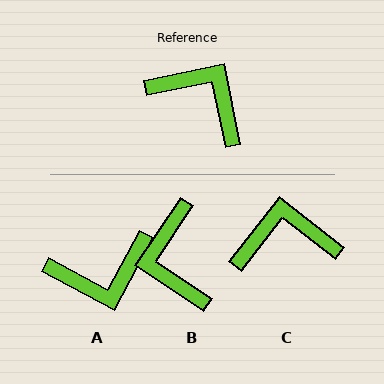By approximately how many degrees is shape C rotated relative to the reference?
Approximately 41 degrees counter-clockwise.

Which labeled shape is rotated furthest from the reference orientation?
B, about 135 degrees away.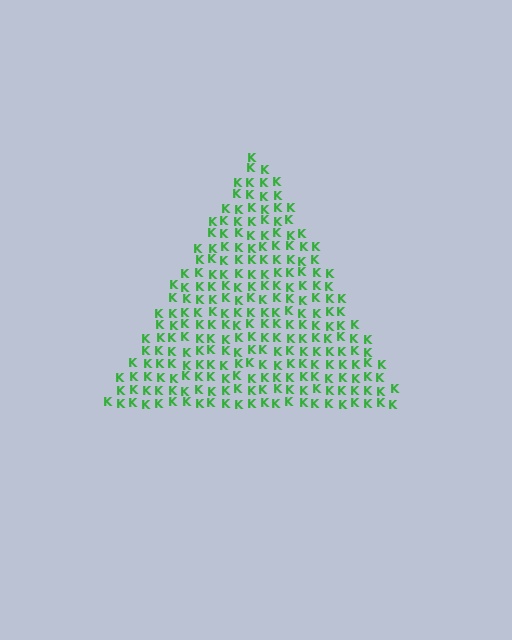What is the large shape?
The large shape is a triangle.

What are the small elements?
The small elements are letter K's.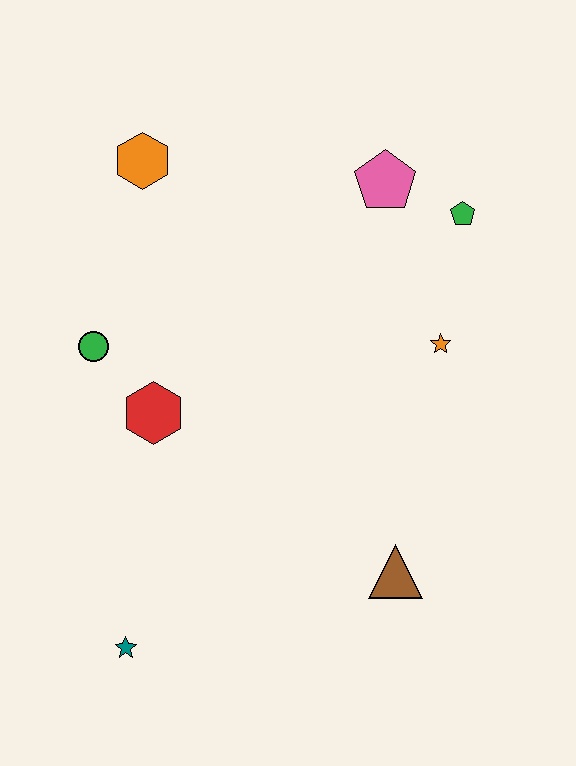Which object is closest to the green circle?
The red hexagon is closest to the green circle.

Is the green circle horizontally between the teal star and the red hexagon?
No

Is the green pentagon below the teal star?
No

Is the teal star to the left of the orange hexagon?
Yes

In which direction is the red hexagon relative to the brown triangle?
The red hexagon is to the left of the brown triangle.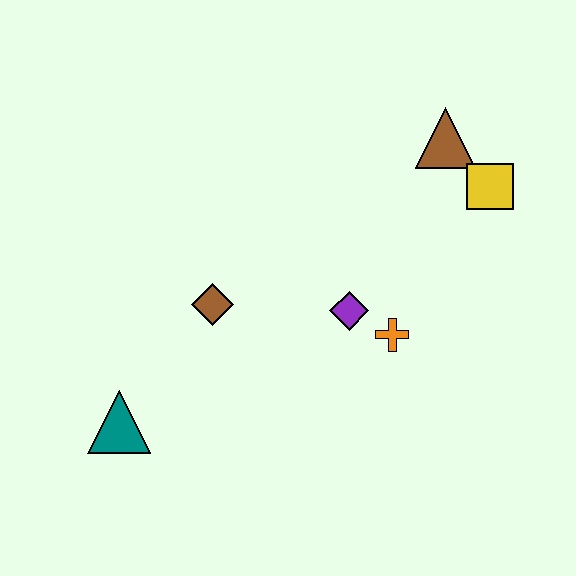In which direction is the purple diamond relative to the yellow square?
The purple diamond is to the left of the yellow square.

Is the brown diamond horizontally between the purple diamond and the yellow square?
No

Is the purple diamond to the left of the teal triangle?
No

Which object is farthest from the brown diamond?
The yellow square is farthest from the brown diamond.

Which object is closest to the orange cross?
The purple diamond is closest to the orange cross.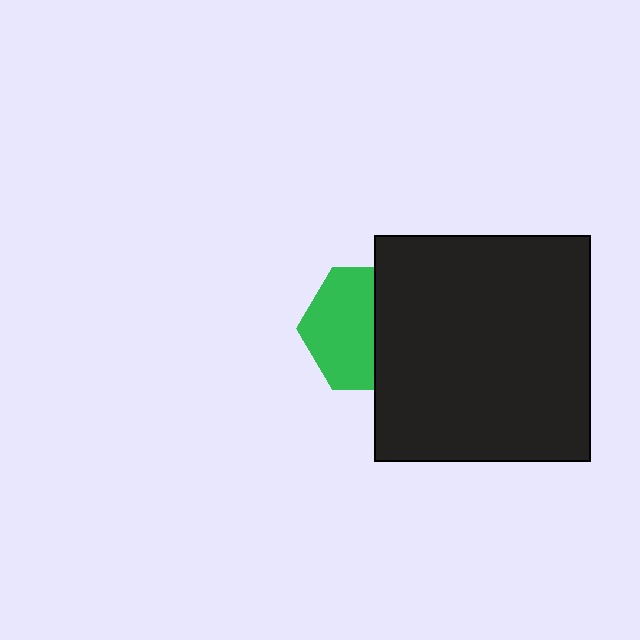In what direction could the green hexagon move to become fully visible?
The green hexagon could move left. That would shift it out from behind the black rectangle entirely.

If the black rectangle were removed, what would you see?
You would see the complete green hexagon.